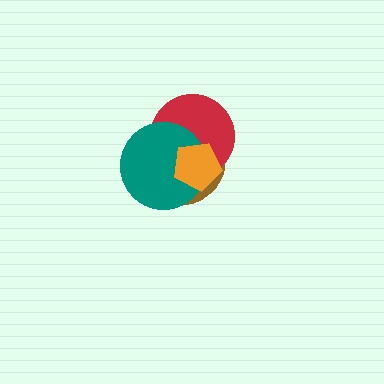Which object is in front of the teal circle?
The orange pentagon is in front of the teal circle.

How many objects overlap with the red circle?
3 objects overlap with the red circle.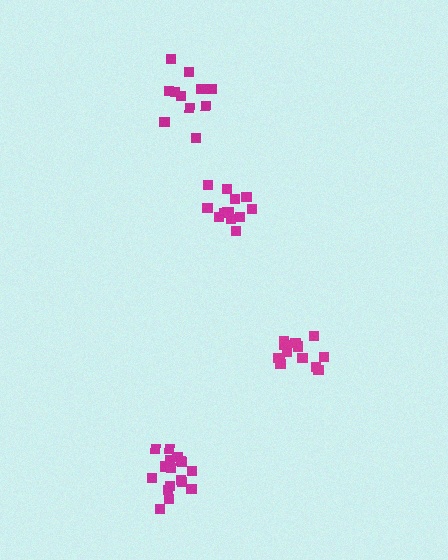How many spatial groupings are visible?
There are 4 spatial groupings.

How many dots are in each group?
Group 1: 13 dots, Group 2: 13 dots, Group 3: 17 dots, Group 4: 11 dots (54 total).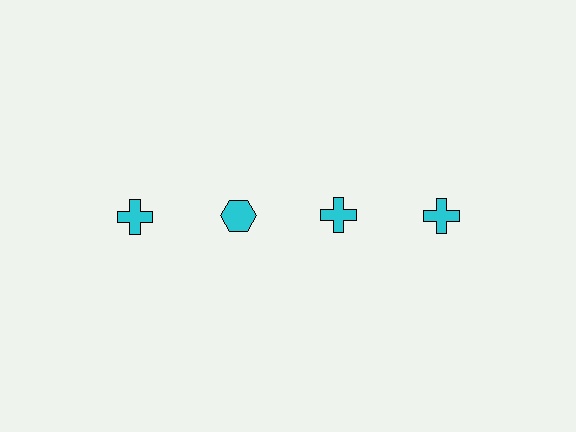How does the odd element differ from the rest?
It has a different shape: hexagon instead of cross.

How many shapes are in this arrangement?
There are 4 shapes arranged in a grid pattern.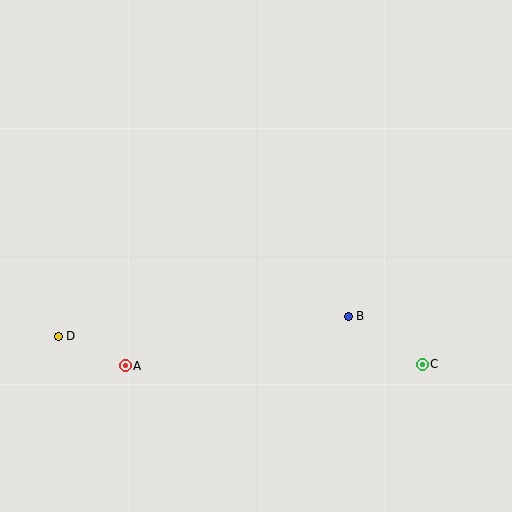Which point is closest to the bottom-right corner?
Point C is closest to the bottom-right corner.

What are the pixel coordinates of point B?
Point B is at (348, 316).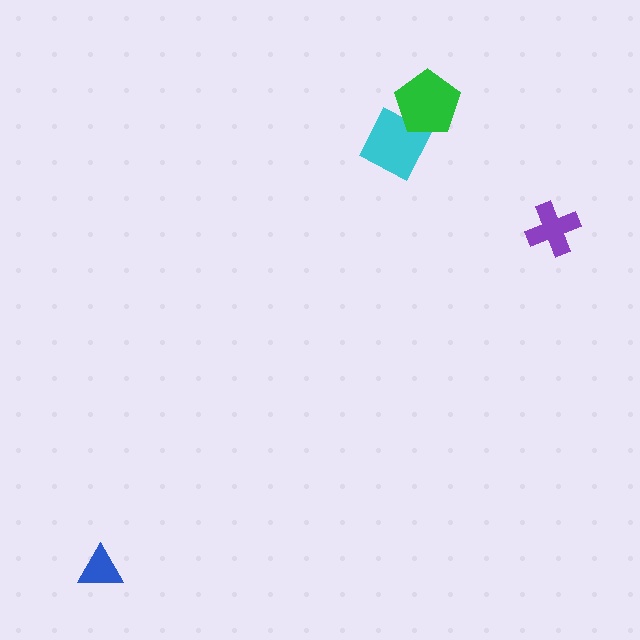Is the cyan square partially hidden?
Yes, it is partially covered by another shape.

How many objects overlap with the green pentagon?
1 object overlaps with the green pentagon.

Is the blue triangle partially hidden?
No, no other shape covers it.